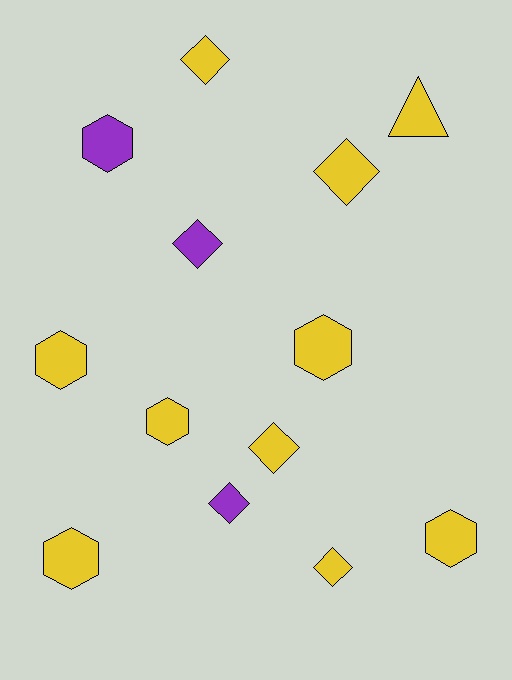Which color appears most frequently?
Yellow, with 10 objects.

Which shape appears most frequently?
Hexagon, with 6 objects.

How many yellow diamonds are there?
There are 4 yellow diamonds.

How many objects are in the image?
There are 13 objects.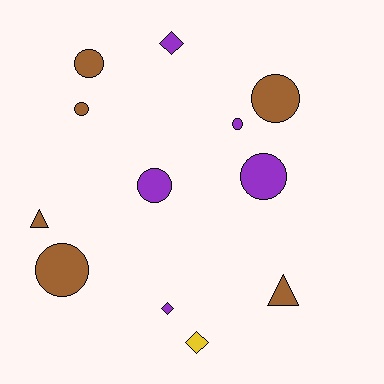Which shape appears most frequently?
Circle, with 7 objects.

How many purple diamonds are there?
There are 2 purple diamonds.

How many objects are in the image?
There are 12 objects.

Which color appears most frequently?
Brown, with 6 objects.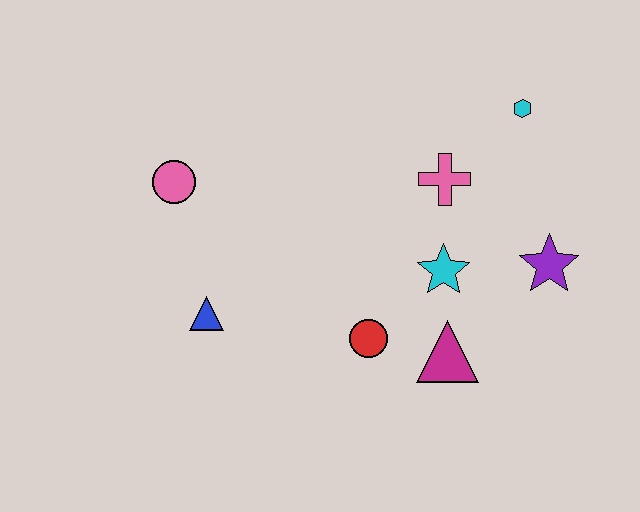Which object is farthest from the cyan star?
The pink circle is farthest from the cyan star.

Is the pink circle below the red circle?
No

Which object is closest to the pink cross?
The cyan star is closest to the pink cross.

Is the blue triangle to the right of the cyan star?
No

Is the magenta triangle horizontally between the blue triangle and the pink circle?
No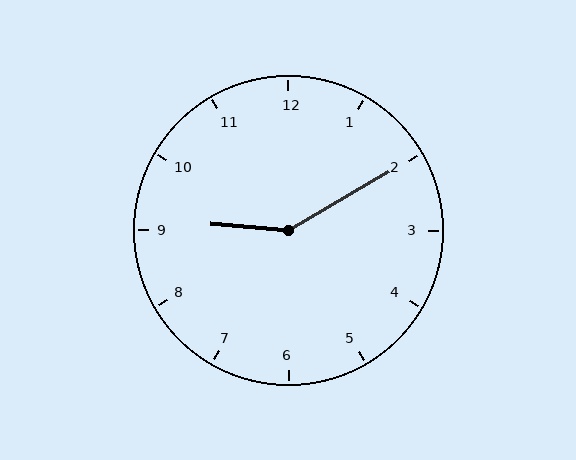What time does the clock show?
9:10.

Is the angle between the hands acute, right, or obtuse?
It is obtuse.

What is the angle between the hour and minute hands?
Approximately 145 degrees.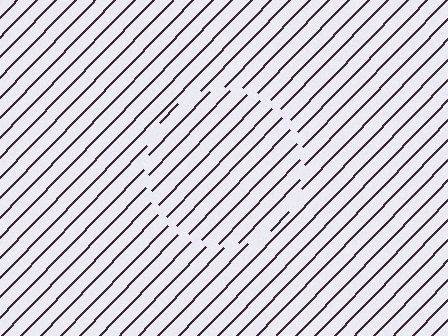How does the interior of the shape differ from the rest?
The interior of the shape contains the same grating, shifted by half a period — the contour is defined by the phase discontinuity where line-ends from the inner and outer gratings abut.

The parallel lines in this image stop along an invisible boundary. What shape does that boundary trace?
An illusory circle. The interior of the shape contains the same grating, shifted by half a period — the contour is defined by the phase discontinuity where line-ends from the inner and outer gratings abut.